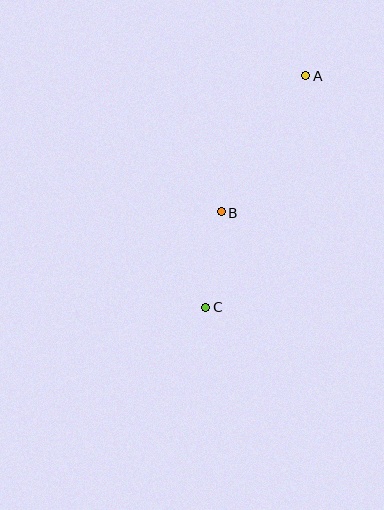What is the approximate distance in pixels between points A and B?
The distance between A and B is approximately 161 pixels.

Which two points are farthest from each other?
Points A and C are farthest from each other.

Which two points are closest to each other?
Points B and C are closest to each other.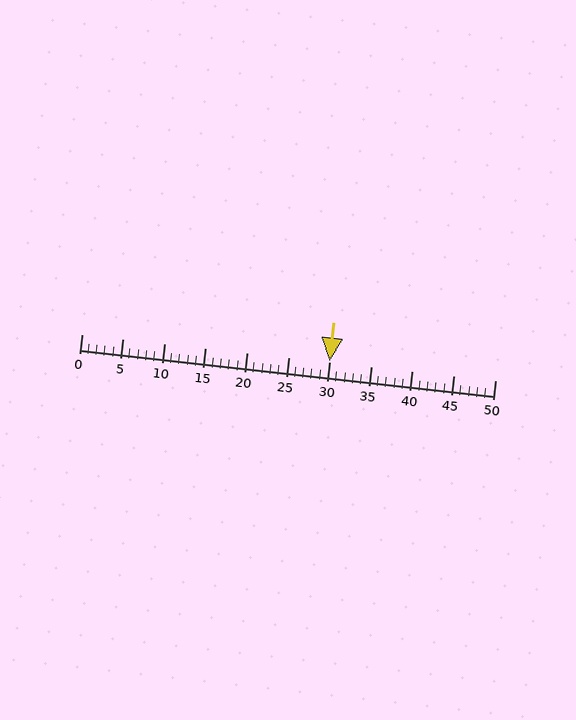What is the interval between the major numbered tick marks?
The major tick marks are spaced 5 units apart.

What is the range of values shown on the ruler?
The ruler shows values from 0 to 50.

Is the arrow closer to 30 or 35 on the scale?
The arrow is closer to 30.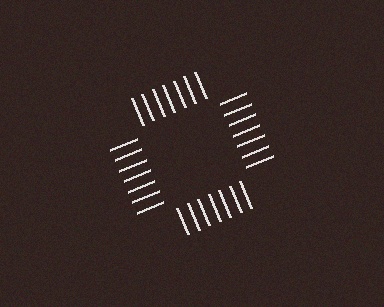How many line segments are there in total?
28 — 7 along each of the 4 edges.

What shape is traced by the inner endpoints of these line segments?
An illusory square — the line segments terminate on its edges but no continuous stroke is drawn.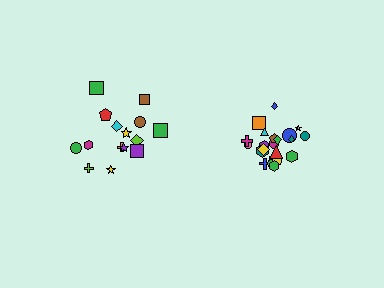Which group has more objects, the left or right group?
The right group.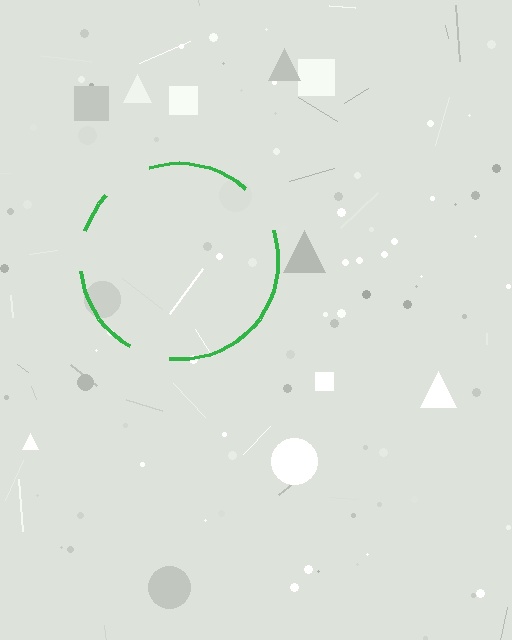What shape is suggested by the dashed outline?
The dashed outline suggests a circle.